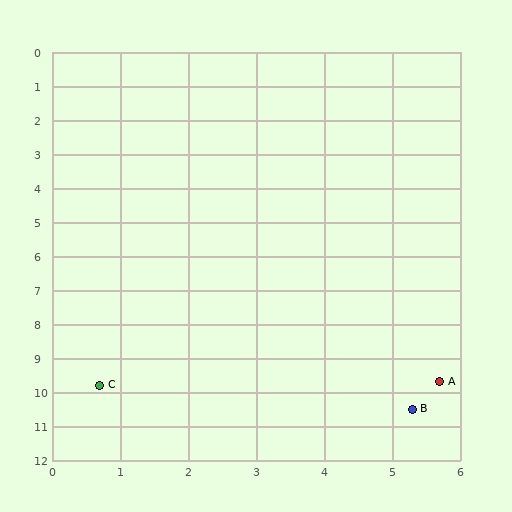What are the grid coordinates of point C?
Point C is at approximately (0.7, 9.8).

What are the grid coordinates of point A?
Point A is at approximately (5.7, 9.7).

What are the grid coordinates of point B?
Point B is at approximately (5.3, 10.5).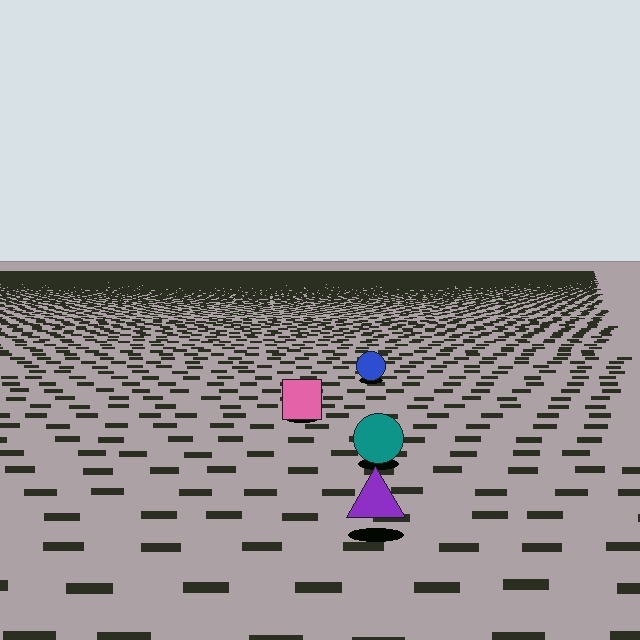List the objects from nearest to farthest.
From nearest to farthest: the purple triangle, the teal circle, the pink square, the blue circle.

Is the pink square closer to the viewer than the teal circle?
No. The teal circle is closer — you can tell from the texture gradient: the ground texture is coarser near it.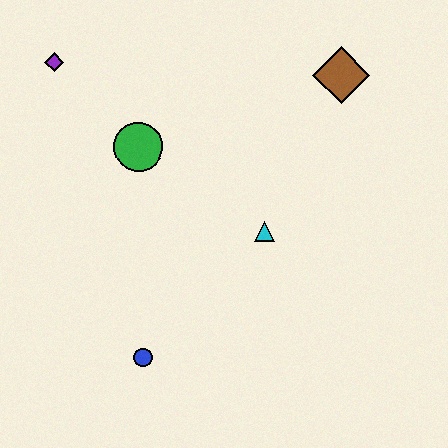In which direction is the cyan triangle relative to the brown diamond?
The cyan triangle is below the brown diamond.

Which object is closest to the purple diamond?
The green circle is closest to the purple diamond.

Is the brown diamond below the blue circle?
No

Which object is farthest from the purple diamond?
The blue circle is farthest from the purple diamond.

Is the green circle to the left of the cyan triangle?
Yes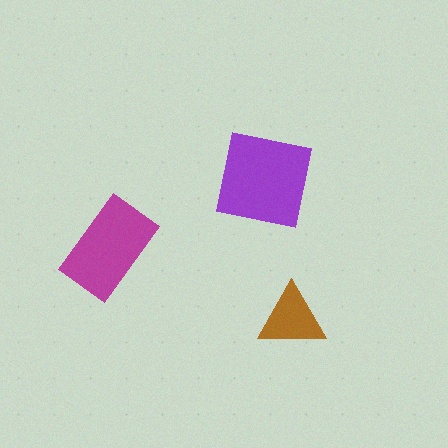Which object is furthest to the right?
The brown triangle is rightmost.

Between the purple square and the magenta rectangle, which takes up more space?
The purple square.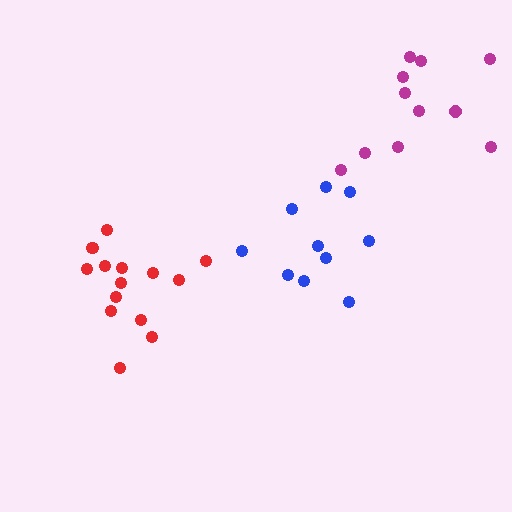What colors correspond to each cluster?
The clusters are colored: red, blue, magenta.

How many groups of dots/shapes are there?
There are 3 groups.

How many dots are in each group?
Group 1: 14 dots, Group 2: 10 dots, Group 3: 11 dots (35 total).